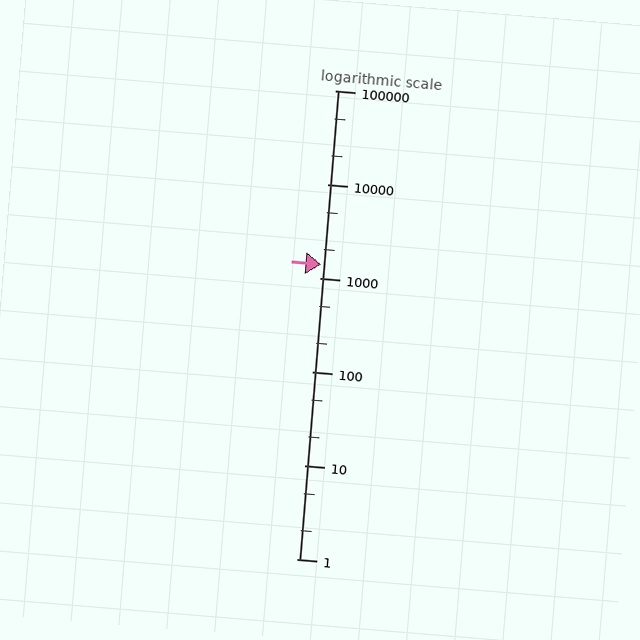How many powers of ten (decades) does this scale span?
The scale spans 5 decades, from 1 to 100000.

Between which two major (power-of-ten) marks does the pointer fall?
The pointer is between 1000 and 10000.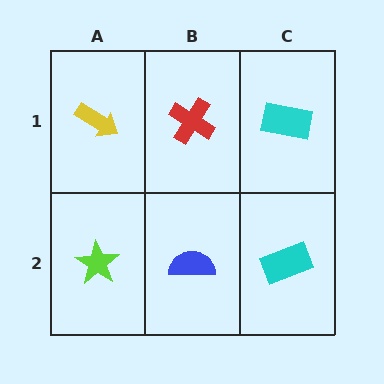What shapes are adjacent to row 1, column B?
A blue semicircle (row 2, column B), a yellow arrow (row 1, column A), a cyan rectangle (row 1, column C).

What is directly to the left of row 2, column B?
A lime star.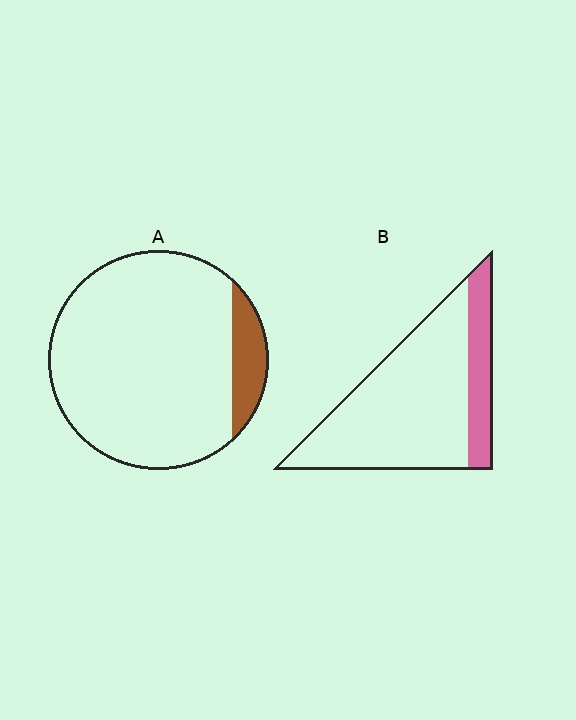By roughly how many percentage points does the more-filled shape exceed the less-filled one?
By roughly 10 percentage points (B over A).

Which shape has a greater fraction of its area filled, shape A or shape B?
Shape B.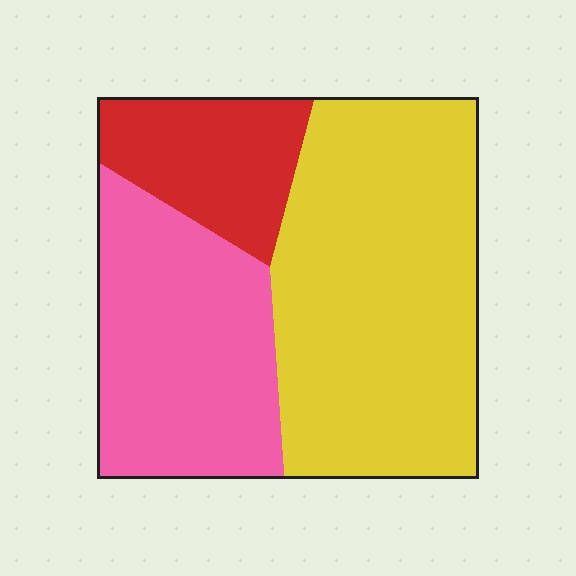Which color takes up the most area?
Yellow, at roughly 50%.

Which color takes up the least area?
Red, at roughly 15%.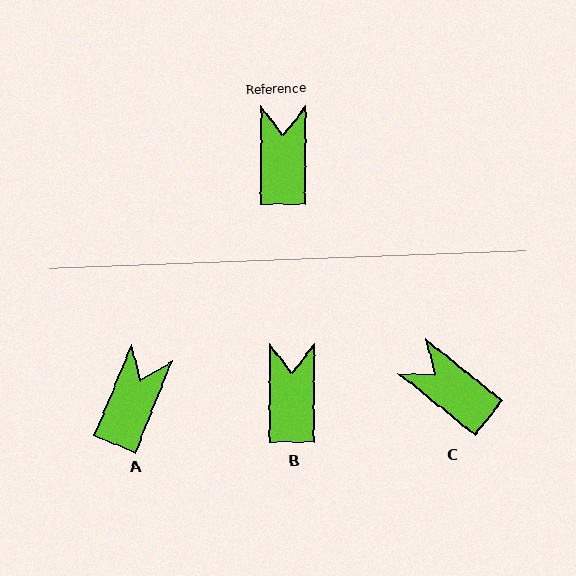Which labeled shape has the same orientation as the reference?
B.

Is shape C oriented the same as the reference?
No, it is off by about 51 degrees.